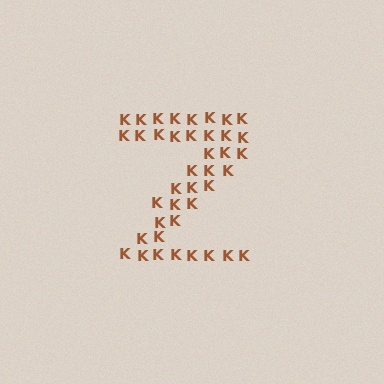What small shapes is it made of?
It is made of small letter K's.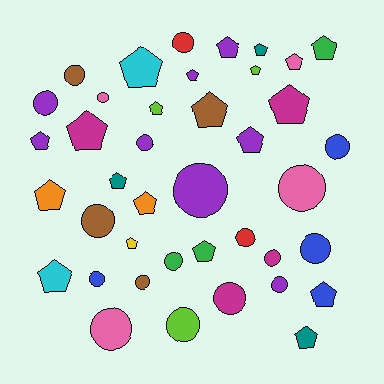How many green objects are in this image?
There are 3 green objects.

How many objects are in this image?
There are 40 objects.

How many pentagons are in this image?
There are 21 pentagons.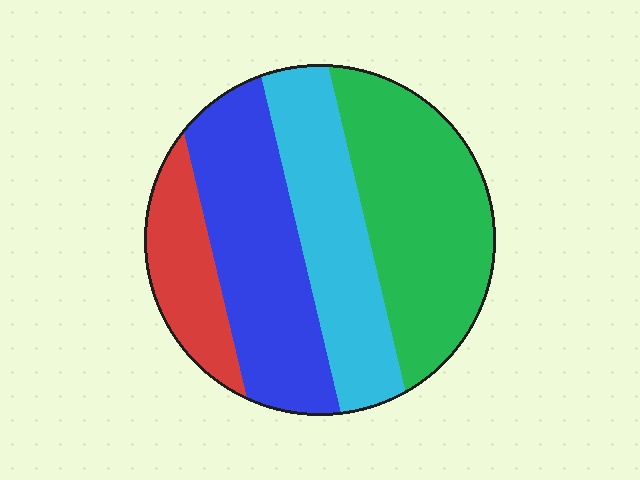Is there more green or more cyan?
Green.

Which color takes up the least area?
Red, at roughly 15%.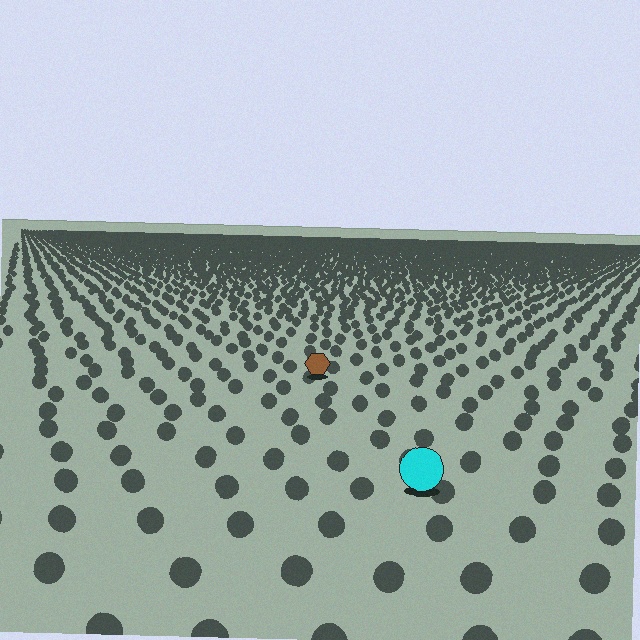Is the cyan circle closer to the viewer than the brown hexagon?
Yes. The cyan circle is closer — you can tell from the texture gradient: the ground texture is coarser near it.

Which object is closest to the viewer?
The cyan circle is closest. The texture marks near it are larger and more spread out.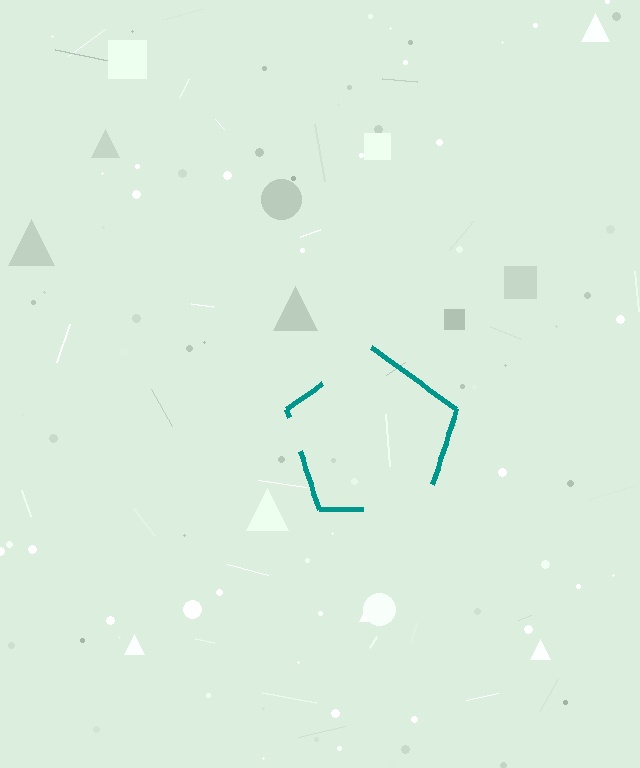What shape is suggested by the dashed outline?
The dashed outline suggests a pentagon.